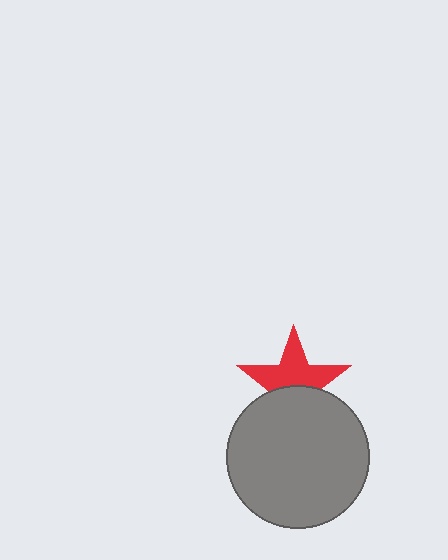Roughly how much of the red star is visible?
About half of it is visible (roughly 58%).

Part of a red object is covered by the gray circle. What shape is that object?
It is a star.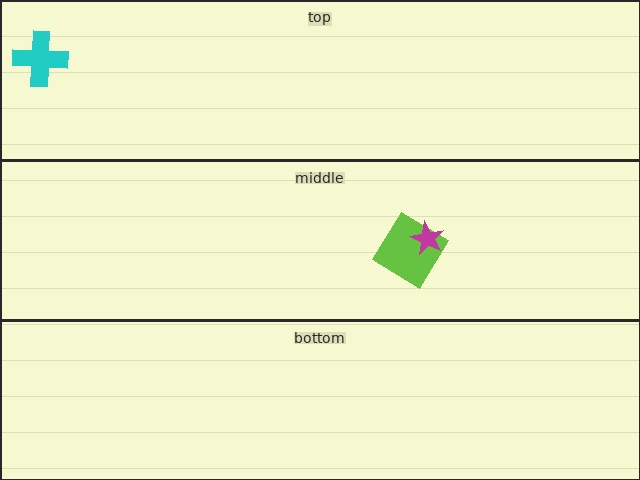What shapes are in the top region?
The cyan cross.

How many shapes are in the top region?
1.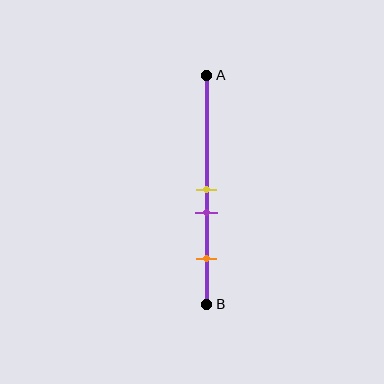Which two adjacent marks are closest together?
The yellow and purple marks are the closest adjacent pair.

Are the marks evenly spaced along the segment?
No, the marks are not evenly spaced.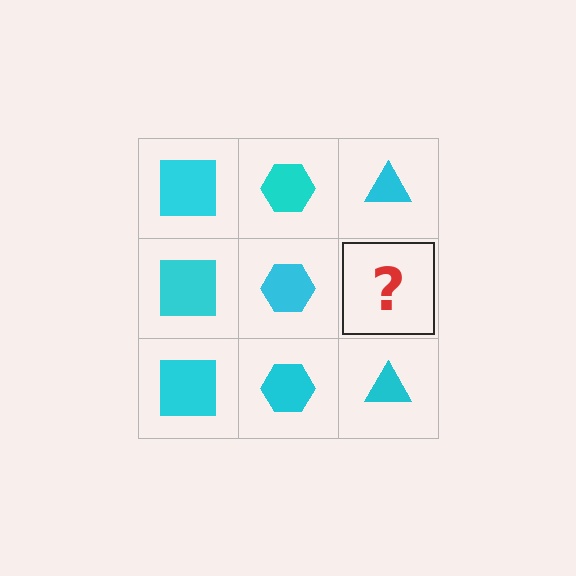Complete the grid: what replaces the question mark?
The question mark should be replaced with a cyan triangle.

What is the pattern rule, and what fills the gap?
The rule is that each column has a consistent shape. The gap should be filled with a cyan triangle.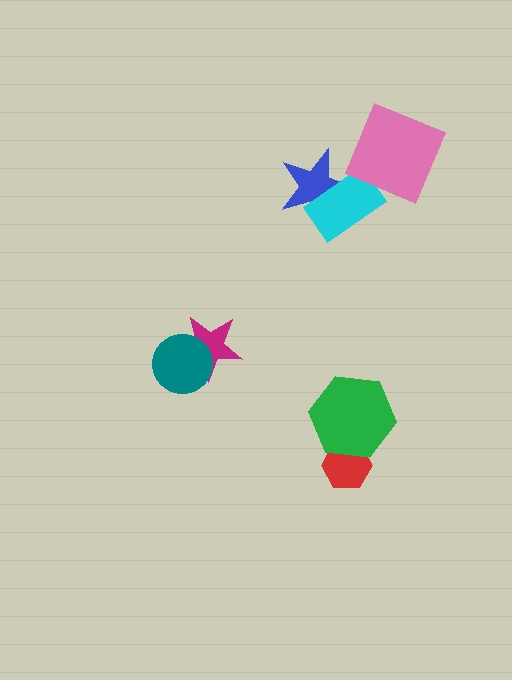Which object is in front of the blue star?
The cyan rectangle is in front of the blue star.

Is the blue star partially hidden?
Yes, it is partially covered by another shape.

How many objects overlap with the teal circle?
1 object overlaps with the teal circle.